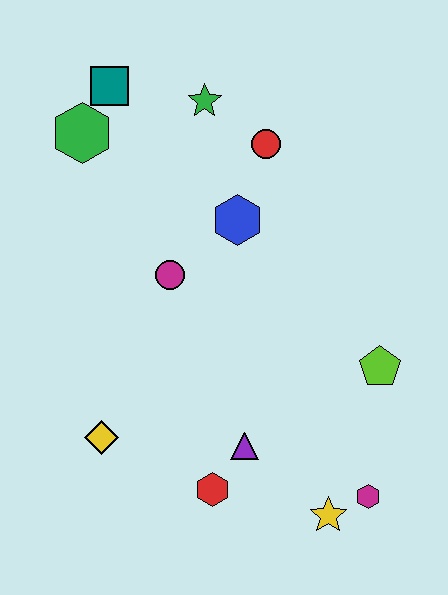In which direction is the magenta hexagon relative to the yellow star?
The magenta hexagon is to the right of the yellow star.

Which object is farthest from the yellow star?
The teal square is farthest from the yellow star.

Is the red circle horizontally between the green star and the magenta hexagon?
Yes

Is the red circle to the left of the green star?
No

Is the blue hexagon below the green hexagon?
Yes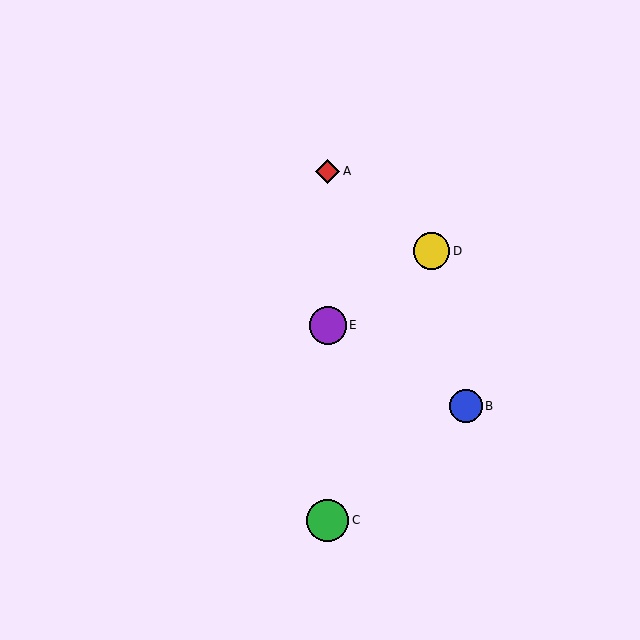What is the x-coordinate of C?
Object C is at x≈328.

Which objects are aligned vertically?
Objects A, C, E are aligned vertically.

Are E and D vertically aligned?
No, E is at x≈328 and D is at x≈432.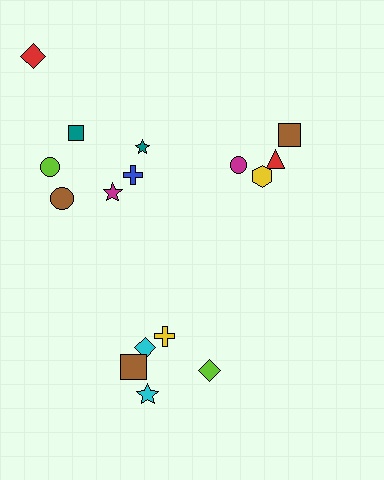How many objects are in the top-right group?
There are 4 objects.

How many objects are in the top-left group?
There are 7 objects.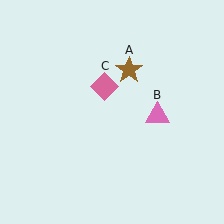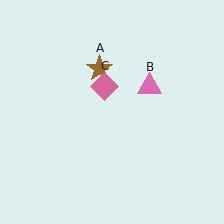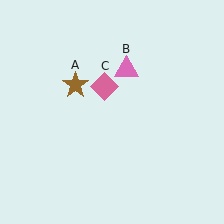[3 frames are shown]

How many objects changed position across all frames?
2 objects changed position: brown star (object A), pink triangle (object B).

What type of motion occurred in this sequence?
The brown star (object A), pink triangle (object B) rotated counterclockwise around the center of the scene.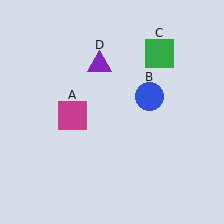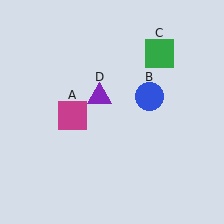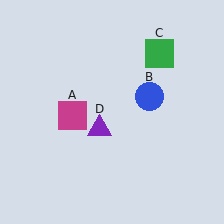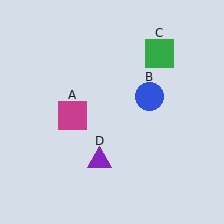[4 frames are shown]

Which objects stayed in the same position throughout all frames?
Magenta square (object A) and blue circle (object B) and green square (object C) remained stationary.